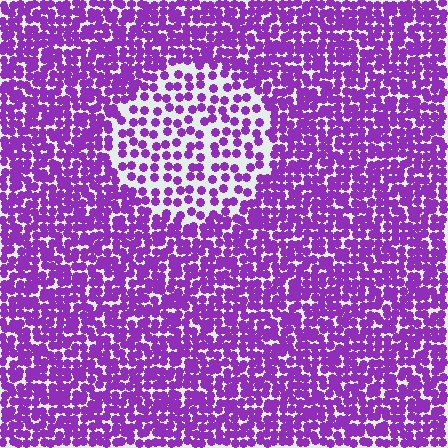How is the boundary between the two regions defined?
The boundary is defined by a change in element density (approximately 2.1x ratio). All elements are the same color, size, and shape.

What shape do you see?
I see a circle.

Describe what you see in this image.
The image contains small purple elements arranged at two different densities. A circle-shaped region is visible where the elements are less densely packed than the surrounding area.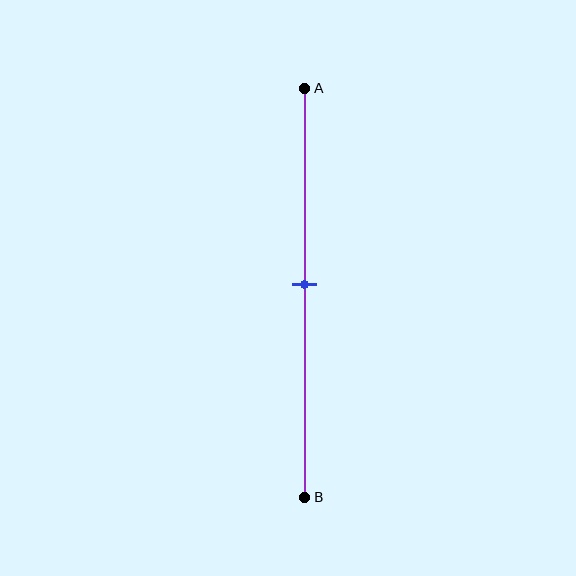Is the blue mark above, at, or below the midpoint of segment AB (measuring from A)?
The blue mark is approximately at the midpoint of segment AB.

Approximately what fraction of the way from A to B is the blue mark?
The blue mark is approximately 50% of the way from A to B.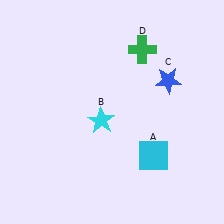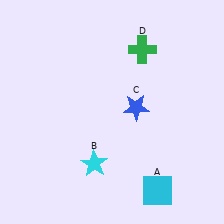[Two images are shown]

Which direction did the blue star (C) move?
The blue star (C) moved left.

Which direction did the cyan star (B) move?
The cyan star (B) moved down.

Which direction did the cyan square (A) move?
The cyan square (A) moved down.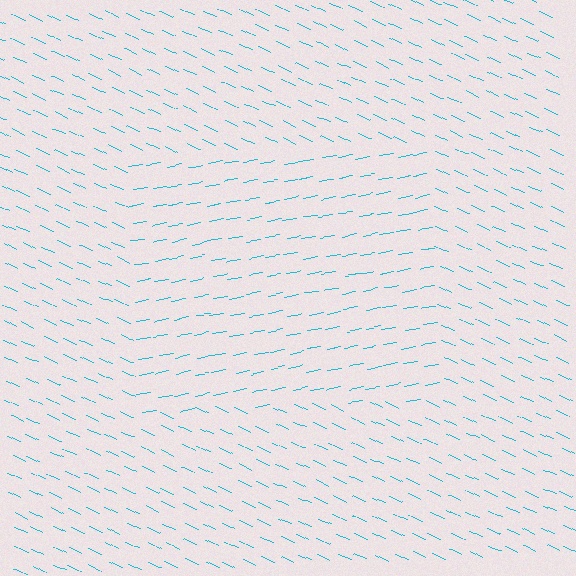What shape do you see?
I see a rectangle.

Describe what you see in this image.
The image is filled with small cyan line segments. A rectangle region in the image has lines oriented differently from the surrounding lines, creating a visible texture boundary.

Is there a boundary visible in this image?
Yes, there is a texture boundary formed by a change in line orientation.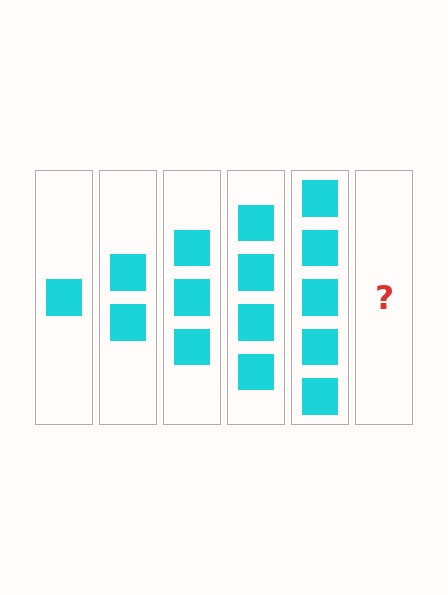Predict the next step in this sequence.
The next step is 6 squares.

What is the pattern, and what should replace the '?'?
The pattern is that each step adds one more square. The '?' should be 6 squares.